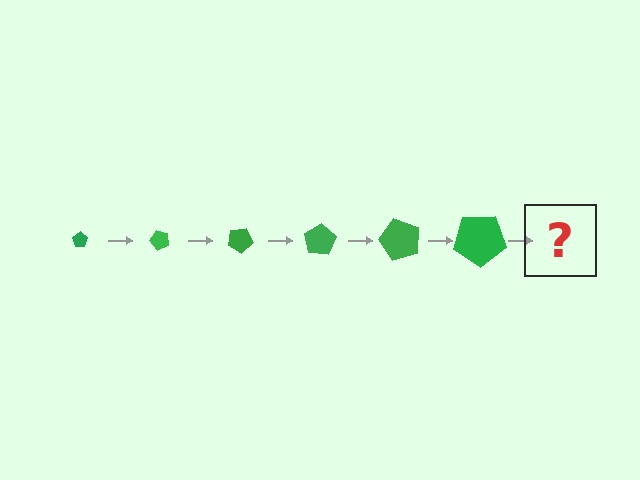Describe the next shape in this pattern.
It should be a pentagon, larger than the previous one and rotated 300 degrees from the start.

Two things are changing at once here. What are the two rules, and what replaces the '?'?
The two rules are that the pentagon grows larger each step and it rotates 50 degrees each step. The '?' should be a pentagon, larger than the previous one and rotated 300 degrees from the start.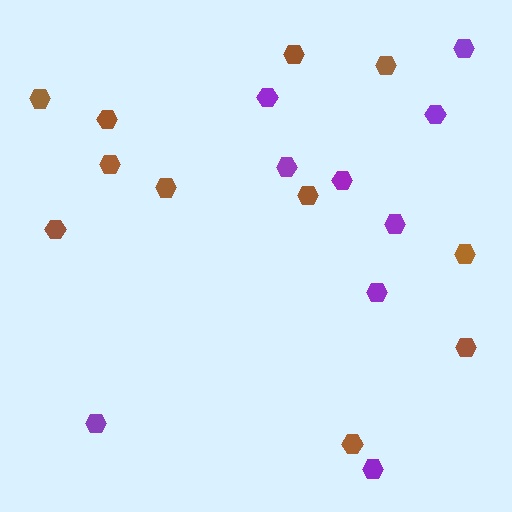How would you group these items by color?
There are 2 groups: one group of purple hexagons (9) and one group of brown hexagons (11).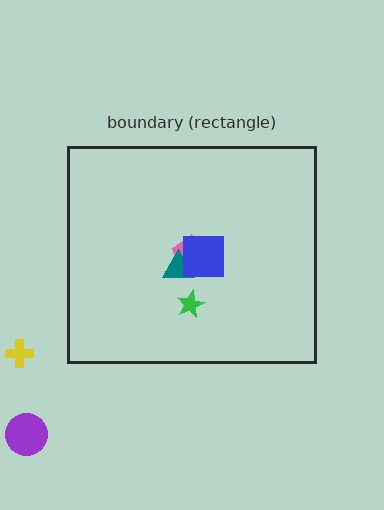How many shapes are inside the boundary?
4 inside, 2 outside.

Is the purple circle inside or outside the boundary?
Outside.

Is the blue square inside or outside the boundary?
Inside.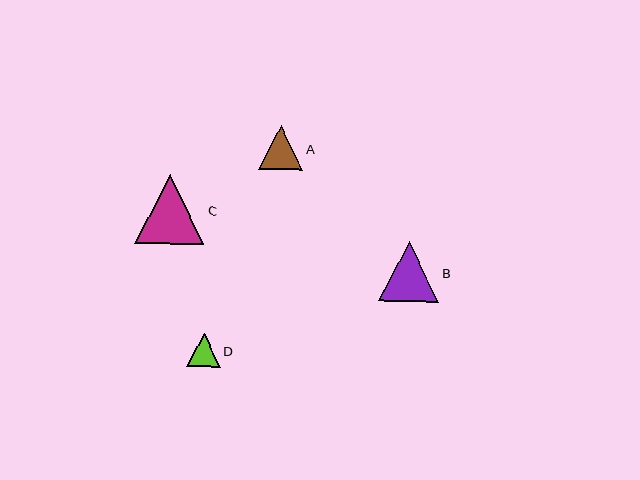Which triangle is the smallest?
Triangle D is the smallest with a size of approximately 34 pixels.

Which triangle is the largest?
Triangle C is the largest with a size of approximately 69 pixels.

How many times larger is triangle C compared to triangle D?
Triangle C is approximately 2.1 times the size of triangle D.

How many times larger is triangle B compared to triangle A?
Triangle B is approximately 1.4 times the size of triangle A.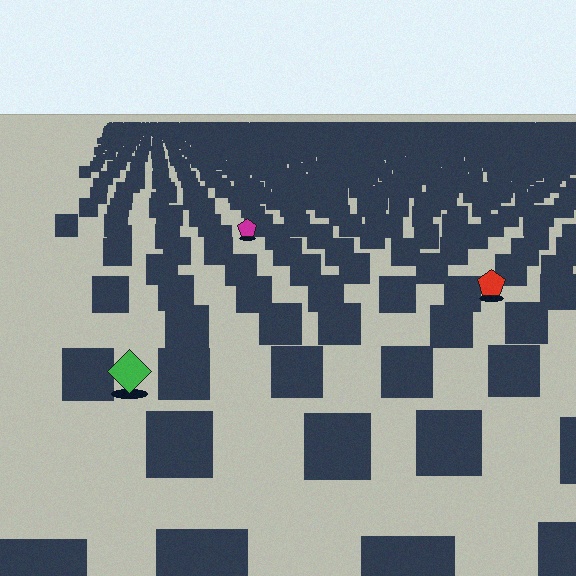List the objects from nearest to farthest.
From nearest to farthest: the green diamond, the red pentagon, the magenta pentagon.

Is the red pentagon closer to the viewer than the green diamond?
No. The green diamond is closer — you can tell from the texture gradient: the ground texture is coarser near it.